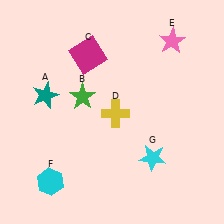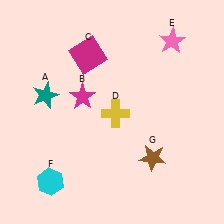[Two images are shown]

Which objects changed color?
B changed from green to magenta. G changed from cyan to brown.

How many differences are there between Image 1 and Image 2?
There are 2 differences between the two images.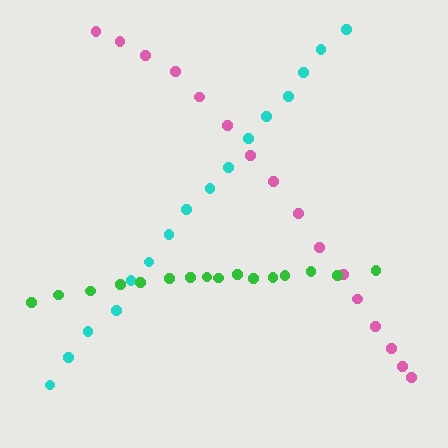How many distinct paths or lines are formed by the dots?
There are 3 distinct paths.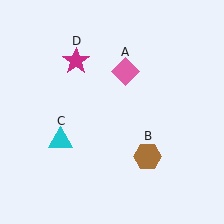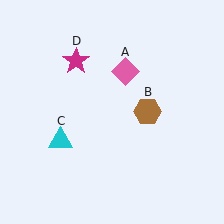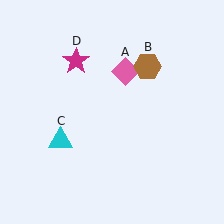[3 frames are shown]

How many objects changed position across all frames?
1 object changed position: brown hexagon (object B).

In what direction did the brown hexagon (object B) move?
The brown hexagon (object B) moved up.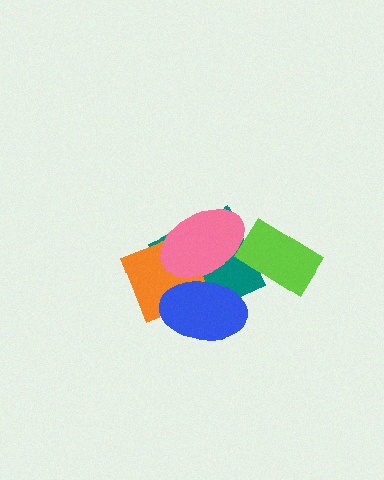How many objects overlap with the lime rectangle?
1 object overlaps with the lime rectangle.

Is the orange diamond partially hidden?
Yes, it is partially covered by another shape.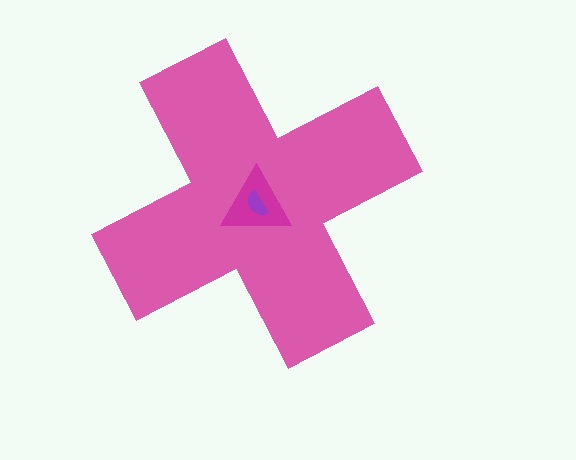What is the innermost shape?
The purple semicircle.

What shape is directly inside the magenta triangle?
The purple semicircle.